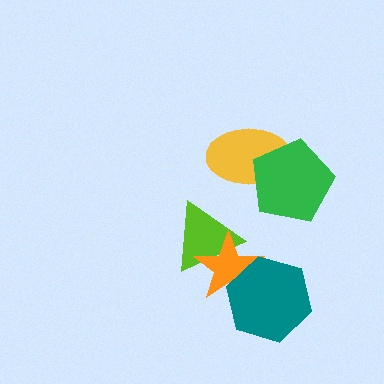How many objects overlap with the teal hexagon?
1 object overlaps with the teal hexagon.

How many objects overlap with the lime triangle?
1 object overlaps with the lime triangle.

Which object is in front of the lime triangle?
The orange star is in front of the lime triangle.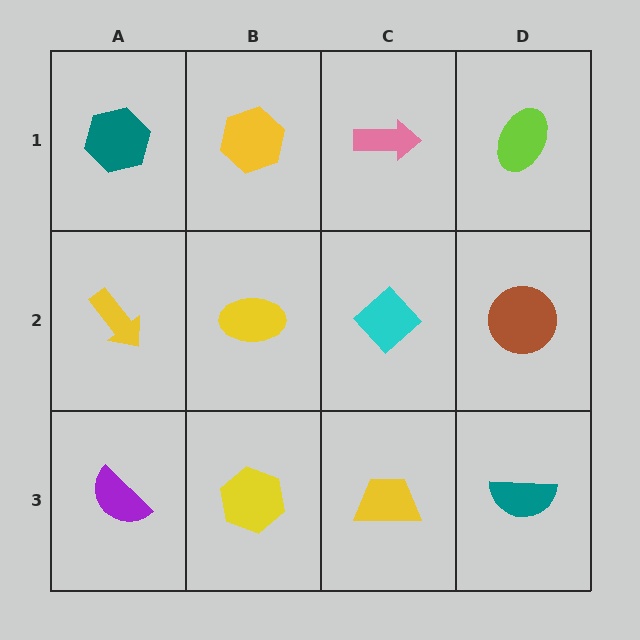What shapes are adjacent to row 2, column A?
A teal hexagon (row 1, column A), a purple semicircle (row 3, column A), a yellow ellipse (row 2, column B).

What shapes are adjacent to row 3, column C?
A cyan diamond (row 2, column C), a yellow hexagon (row 3, column B), a teal semicircle (row 3, column D).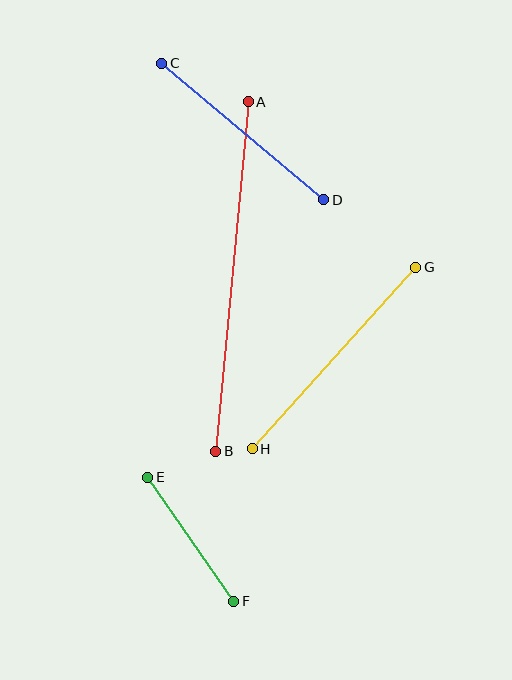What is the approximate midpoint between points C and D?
The midpoint is at approximately (243, 132) pixels.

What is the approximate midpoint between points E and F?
The midpoint is at approximately (191, 539) pixels.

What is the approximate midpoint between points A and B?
The midpoint is at approximately (232, 277) pixels.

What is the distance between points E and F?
The distance is approximately 151 pixels.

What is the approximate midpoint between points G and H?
The midpoint is at approximately (334, 358) pixels.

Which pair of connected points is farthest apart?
Points A and B are farthest apart.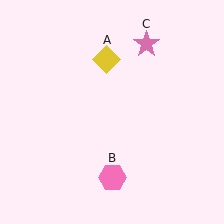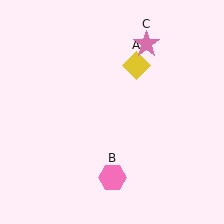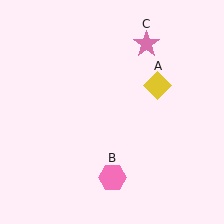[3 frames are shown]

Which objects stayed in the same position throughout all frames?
Pink hexagon (object B) and pink star (object C) remained stationary.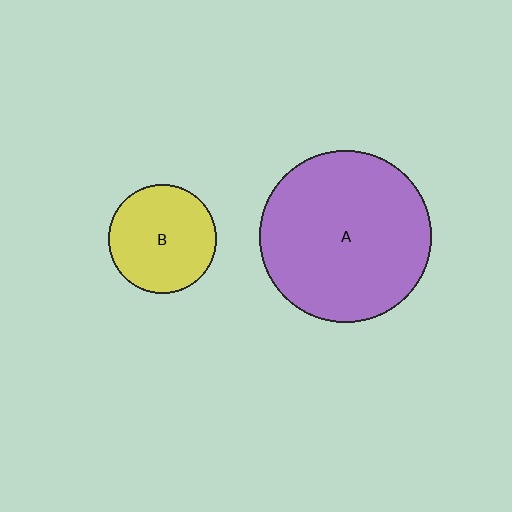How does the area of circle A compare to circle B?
Approximately 2.5 times.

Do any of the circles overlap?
No, none of the circles overlap.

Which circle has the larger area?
Circle A (purple).